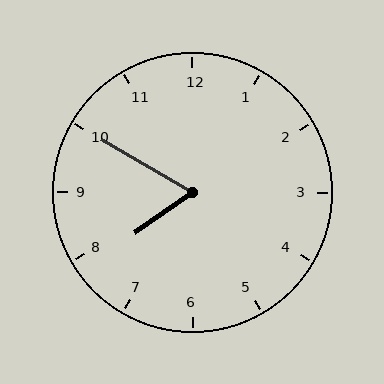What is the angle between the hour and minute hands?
Approximately 65 degrees.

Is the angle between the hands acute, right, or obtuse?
It is acute.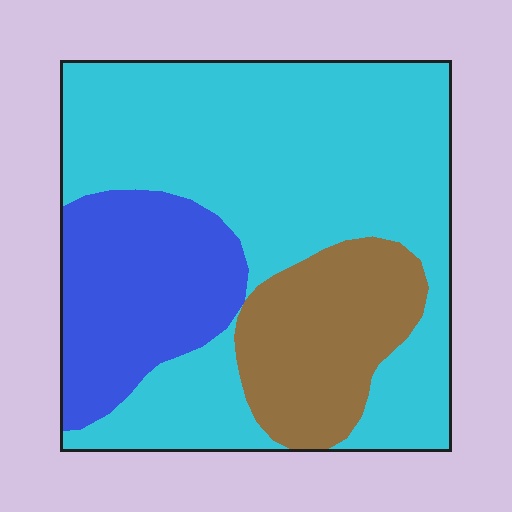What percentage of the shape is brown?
Brown covers about 20% of the shape.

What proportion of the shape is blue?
Blue takes up about one fifth (1/5) of the shape.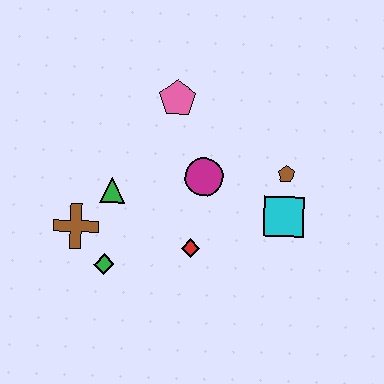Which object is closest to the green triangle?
The brown cross is closest to the green triangle.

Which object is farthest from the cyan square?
The brown cross is farthest from the cyan square.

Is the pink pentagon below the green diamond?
No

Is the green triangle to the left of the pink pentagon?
Yes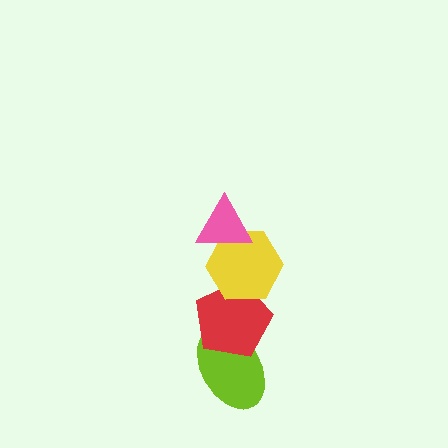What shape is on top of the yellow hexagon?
The pink triangle is on top of the yellow hexagon.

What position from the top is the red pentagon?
The red pentagon is 3rd from the top.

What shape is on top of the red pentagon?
The yellow hexagon is on top of the red pentagon.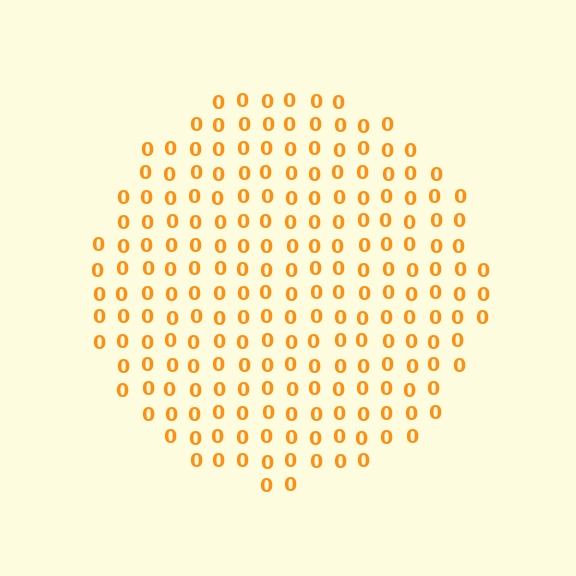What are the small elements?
The small elements are digit 0's.